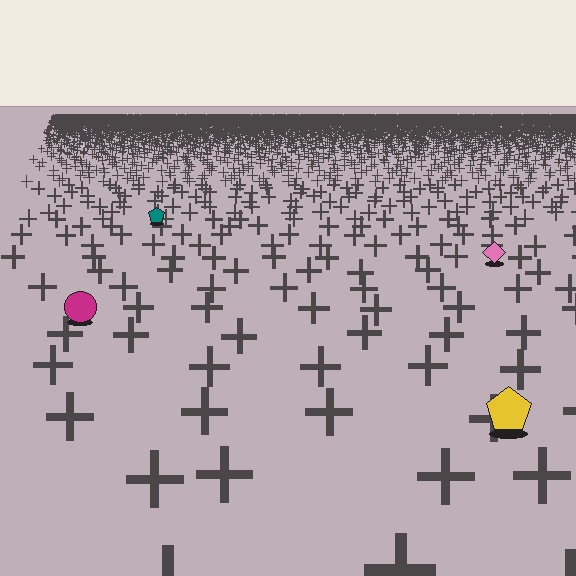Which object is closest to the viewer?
The yellow pentagon is closest. The texture marks near it are larger and more spread out.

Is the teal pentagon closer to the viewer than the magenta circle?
No. The magenta circle is closer — you can tell from the texture gradient: the ground texture is coarser near it.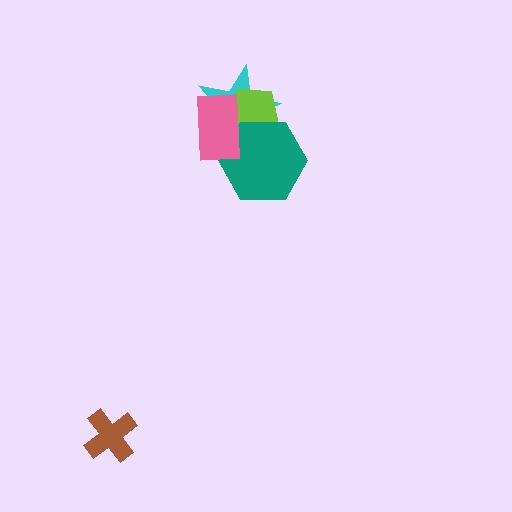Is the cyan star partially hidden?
Yes, it is partially covered by another shape.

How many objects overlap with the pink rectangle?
3 objects overlap with the pink rectangle.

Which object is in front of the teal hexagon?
The pink rectangle is in front of the teal hexagon.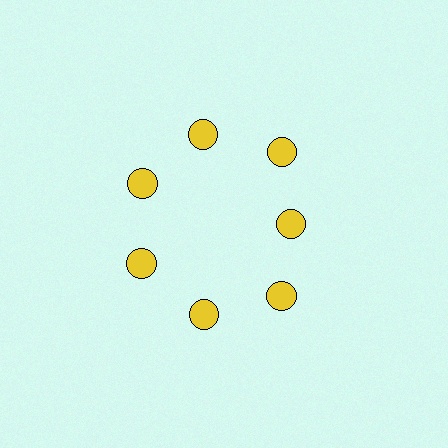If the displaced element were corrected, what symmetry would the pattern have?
It would have 7-fold rotational symmetry — the pattern would map onto itself every 51 degrees.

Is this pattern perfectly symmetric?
No. The 7 yellow circles are arranged in a ring, but one element near the 3 o'clock position is pulled inward toward the center, breaking the 7-fold rotational symmetry.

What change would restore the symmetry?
The symmetry would be restored by moving it outward, back onto the ring so that all 7 circles sit at equal angles and equal distance from the center.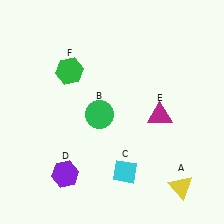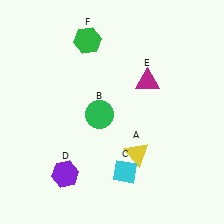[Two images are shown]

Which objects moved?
The objects that moved are: the yellow triangle (A), the magenta triangle (E), the green hexagon (F).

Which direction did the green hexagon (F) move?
The green hexagon (F) moved up.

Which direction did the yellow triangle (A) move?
The yellow triangle (A) moved left.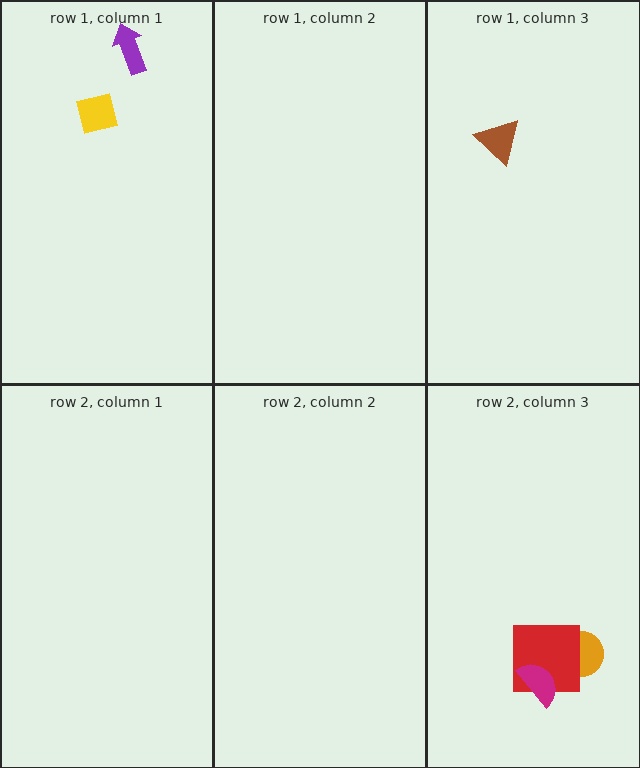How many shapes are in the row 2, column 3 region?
3.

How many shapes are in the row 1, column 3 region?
1.